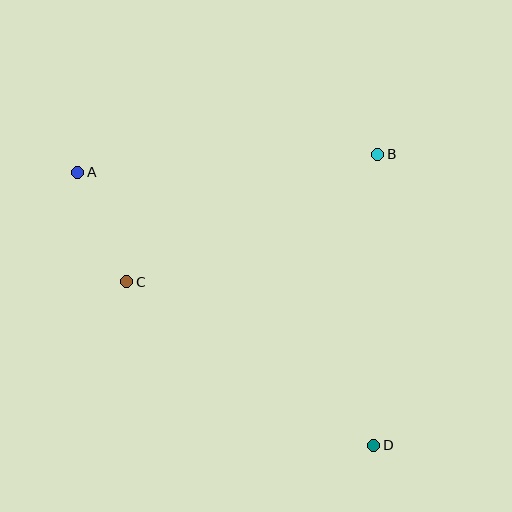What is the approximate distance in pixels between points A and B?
The distance between A and B is approximately 301 pixels.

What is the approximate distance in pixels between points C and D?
The distance between C and D is approximately 296 pixels.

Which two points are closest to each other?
Points A and C are closest to each other.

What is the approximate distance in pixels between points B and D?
The distance between B and D is approximately 291 pixels.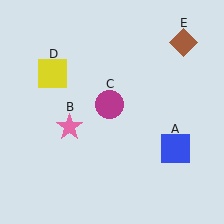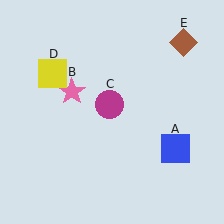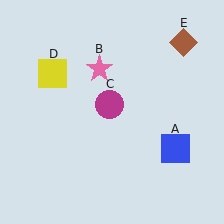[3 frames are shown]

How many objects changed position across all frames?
1 object changed position: pink star (object B).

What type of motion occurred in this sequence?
The pink star (object B) rotated clockwise around the center of the scene.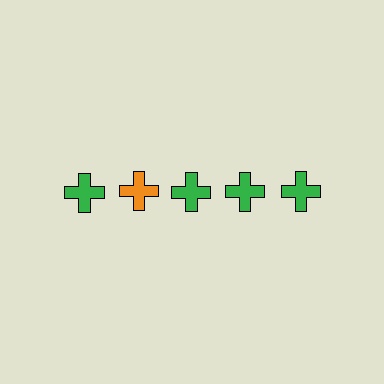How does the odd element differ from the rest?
It has a different color: orange instead of green.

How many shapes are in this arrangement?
There are 5 shapes arranged in a grid pattern.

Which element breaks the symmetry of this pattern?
The orange cross in the top row, second from left column breaks the symmetry. All other shapes are green crosses.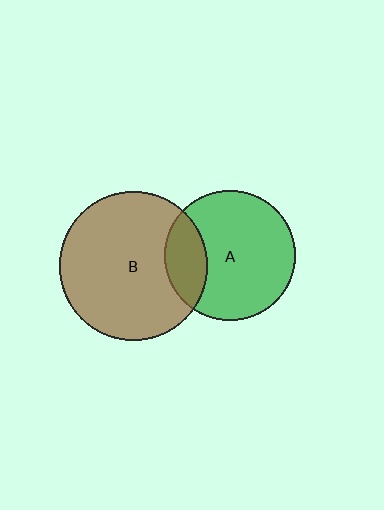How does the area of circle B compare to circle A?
Approximately 1.3 times.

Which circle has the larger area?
Circle B (brown).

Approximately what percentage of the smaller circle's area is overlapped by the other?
Approximately 20%.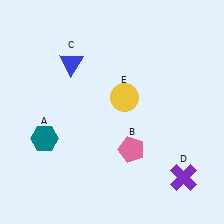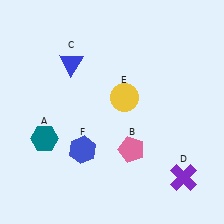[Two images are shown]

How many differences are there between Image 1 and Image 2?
There is 1 difference between the two images.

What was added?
A blue hexagon (F) was added in Image 2.